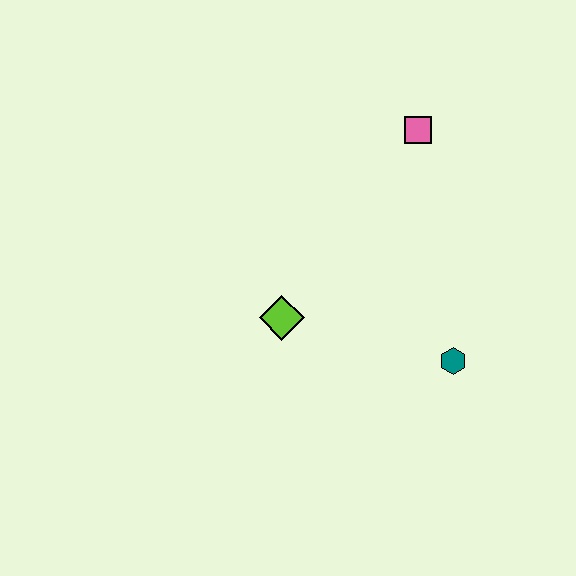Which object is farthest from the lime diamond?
The pink square is farthest from the lime diamond.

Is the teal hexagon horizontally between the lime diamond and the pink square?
No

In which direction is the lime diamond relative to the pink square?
The lime diamond is below the pink square.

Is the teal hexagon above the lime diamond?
No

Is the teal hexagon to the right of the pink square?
Yes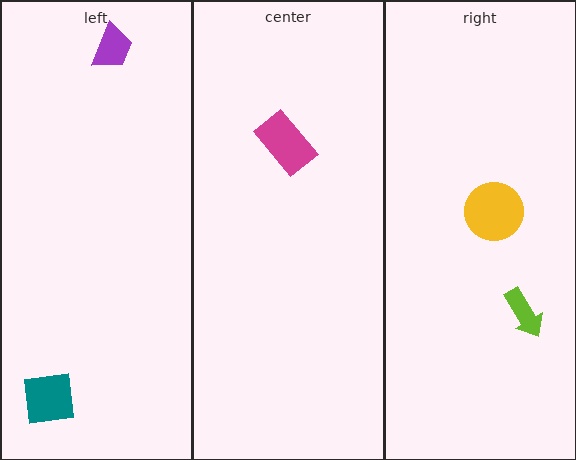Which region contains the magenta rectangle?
The center region.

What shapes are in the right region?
The yellow circle, the lime arrow.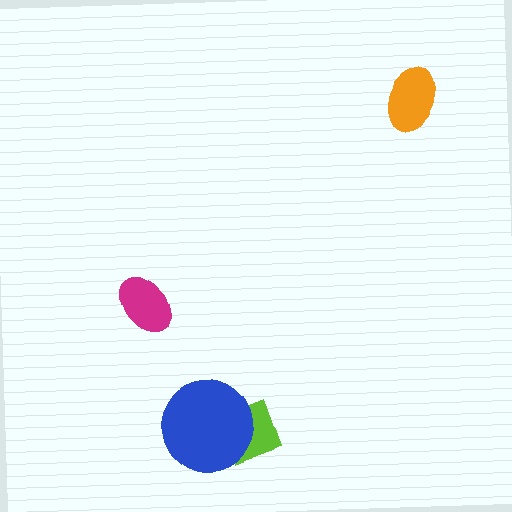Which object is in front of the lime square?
The blue circle is in front of the lime square.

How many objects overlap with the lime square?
1 object overlaps with the lime square.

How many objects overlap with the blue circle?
1 object overlaps with the blue circle.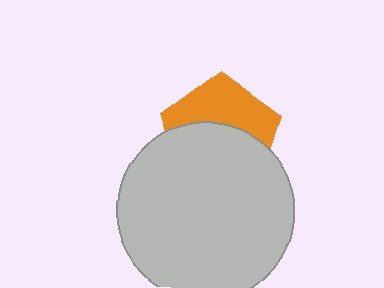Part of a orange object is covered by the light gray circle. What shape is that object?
It is a pentagon.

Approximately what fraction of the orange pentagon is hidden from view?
Roughly 56% of the orange pentagon is hidden behind the light gray circle.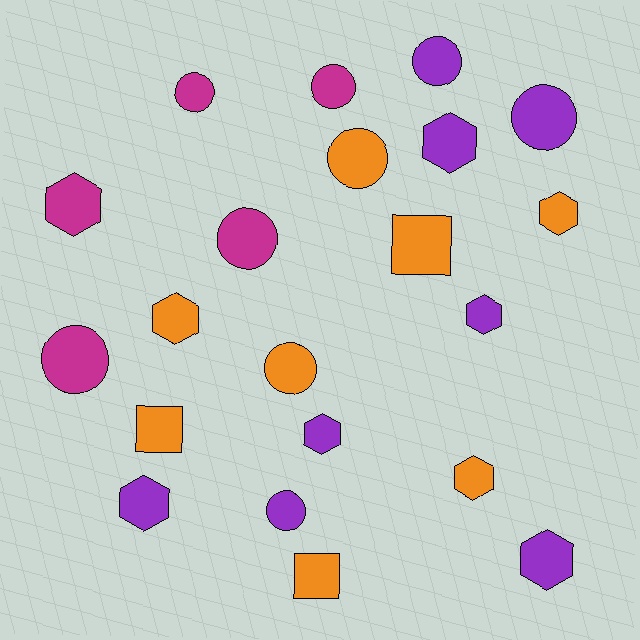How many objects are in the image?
There are 21 objects.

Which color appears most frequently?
Purple, with 8 objects.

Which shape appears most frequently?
Hexagon, with 9 objects.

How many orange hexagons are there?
There are 3 orange hexagons.